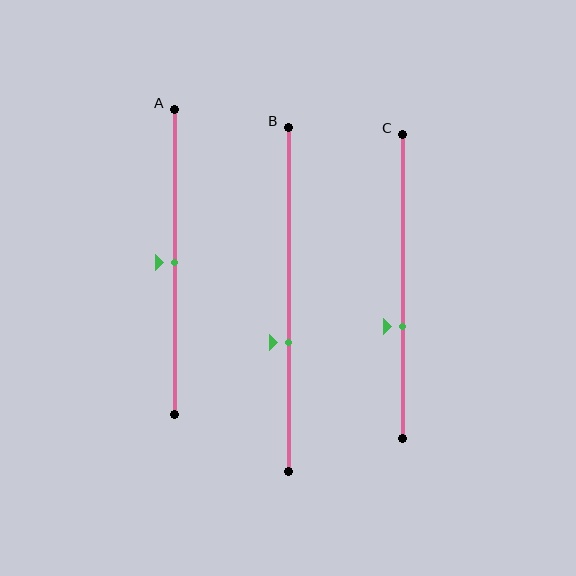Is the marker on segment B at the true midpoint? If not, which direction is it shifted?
No, the marker on segment B is shifted downward by about 12% of the segment length.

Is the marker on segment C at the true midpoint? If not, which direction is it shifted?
No, the marker on segment C is shifted downward by about 13% of the segment length.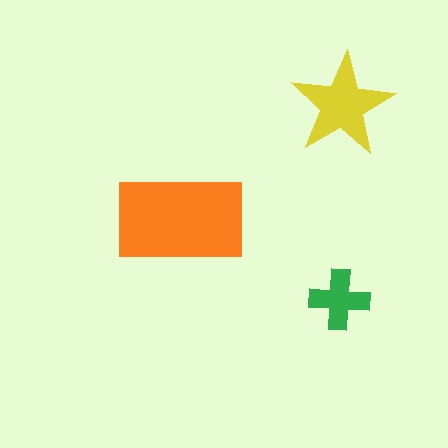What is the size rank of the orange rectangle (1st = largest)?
1st.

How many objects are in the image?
There are 3 objects in the image.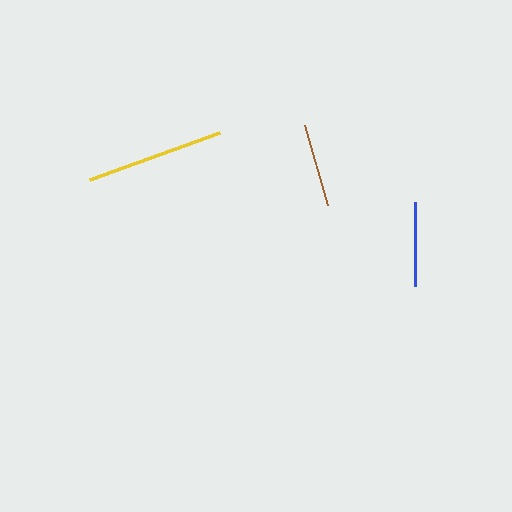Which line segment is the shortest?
The brown line is the shortest at approximately 83 pixels.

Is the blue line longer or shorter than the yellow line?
The yellow line is longer than the blue line.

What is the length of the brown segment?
The brown segment is approximately 83 pixels long.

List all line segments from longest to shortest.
From longest to shortest: yellow, blue, brown.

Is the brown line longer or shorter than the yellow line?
The yellow line is longer than the brown line.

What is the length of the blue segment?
The blue segment is approximately 84 pixels long.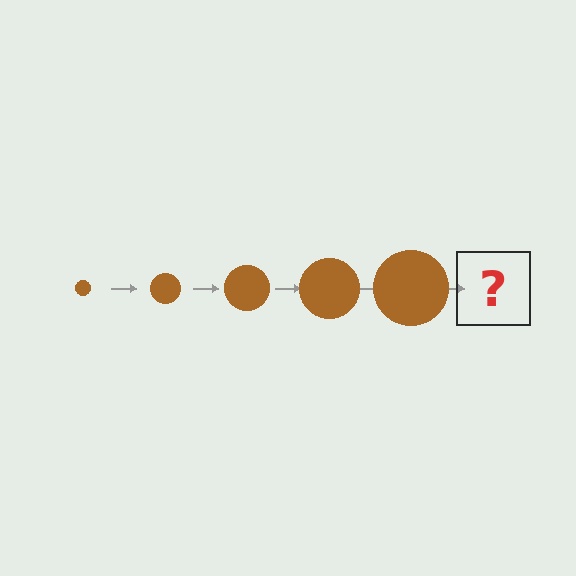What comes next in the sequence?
The next element should be a brown circle, larger than the previous one.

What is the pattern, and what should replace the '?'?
The pattern is that the circle gets progressively larger each step. The '?' should be a brown circle, larger than the previous one.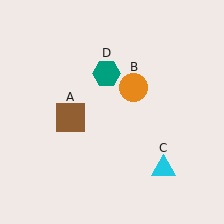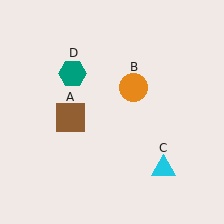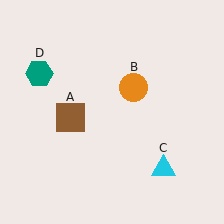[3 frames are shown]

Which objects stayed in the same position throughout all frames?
Brown square (object A) and orange circle (object B) and cyan triangle (object C) remained stationary.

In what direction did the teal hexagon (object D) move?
The teal hexagon (object D) moved left.